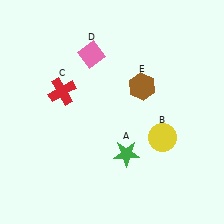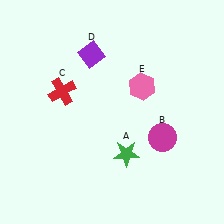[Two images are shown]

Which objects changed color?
B changed from yellow to magenta. D changed from pink to purple. E changed from brown to pink.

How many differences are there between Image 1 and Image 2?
There are 3 differences between the two images.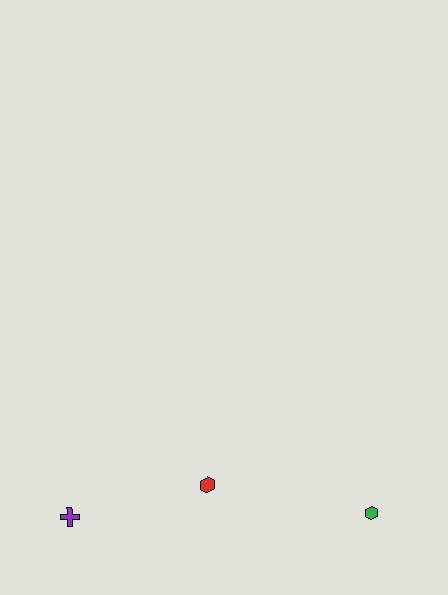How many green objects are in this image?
There is 1 green object.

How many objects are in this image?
There are 3 objects.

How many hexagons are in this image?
There are 2 hexagons.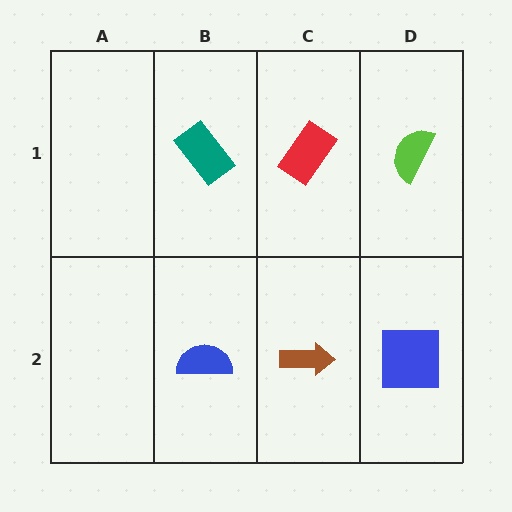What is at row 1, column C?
A red rectangle.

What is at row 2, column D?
A blue square.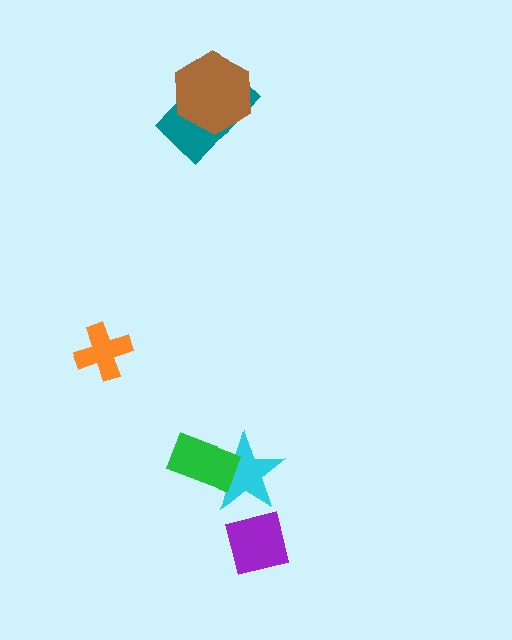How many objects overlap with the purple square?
1 object overlaps with the purple square.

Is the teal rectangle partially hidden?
Yes, it is partially covered by another shape.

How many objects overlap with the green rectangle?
1 object overlaps with the green rectangle.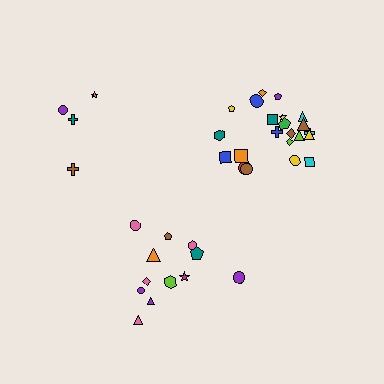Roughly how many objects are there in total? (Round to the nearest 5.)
Roughly 40 objects in total.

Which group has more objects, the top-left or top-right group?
The top-right group.